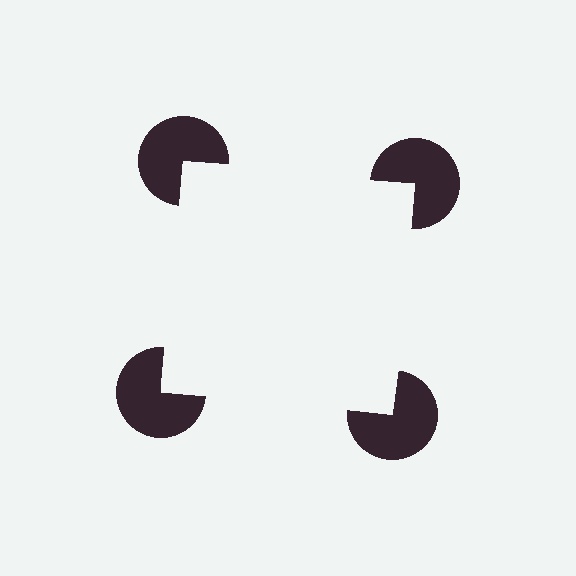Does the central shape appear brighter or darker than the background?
It typically appears slightly brighter than the background, even though no actual brightness change is drawn.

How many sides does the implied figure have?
4 sides.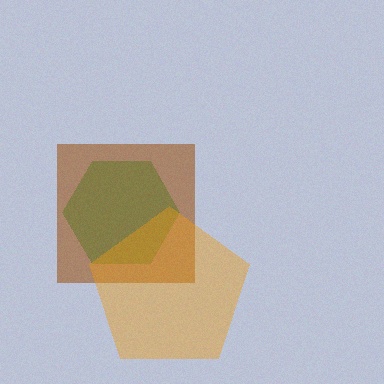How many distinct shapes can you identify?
There are 3 distinct shapes: a green hexagon, a brown square, an orange pentagon.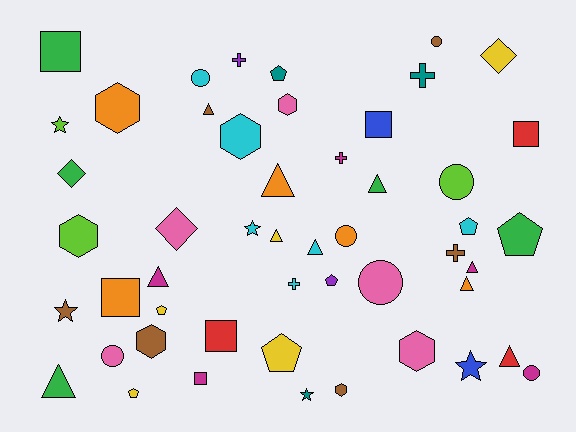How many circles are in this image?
There are 7 circles.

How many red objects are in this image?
There are 3 red objects.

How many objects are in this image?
There are 50 objects.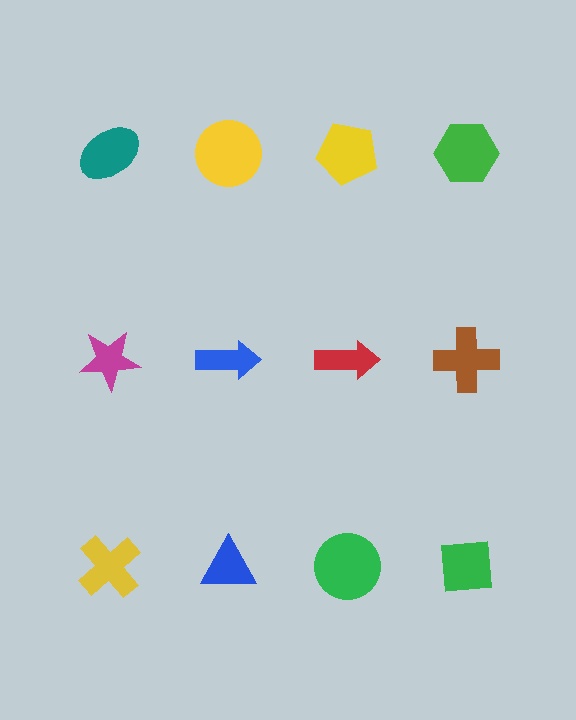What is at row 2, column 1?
A magenta star.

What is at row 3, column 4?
A green square.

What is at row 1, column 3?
A yellow pentagon.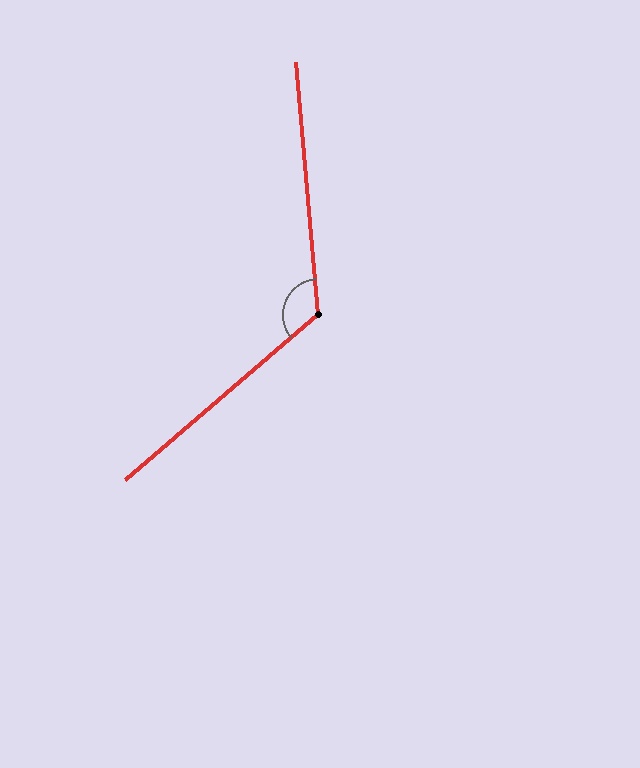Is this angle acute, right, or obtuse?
It is obtuse.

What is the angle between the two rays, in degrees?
Approximately 126 degrees.